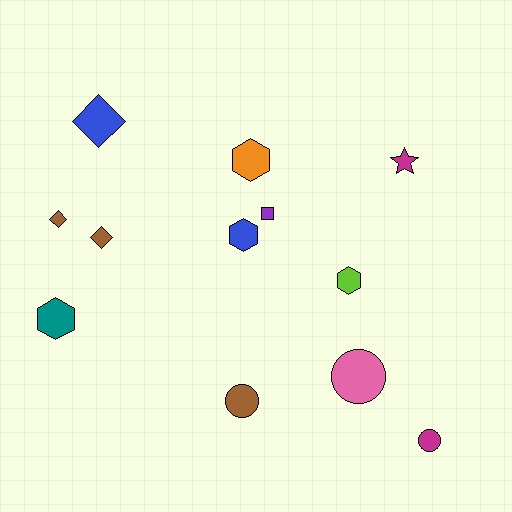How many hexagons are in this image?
There are 4 hexagons.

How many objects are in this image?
There are 12 objects.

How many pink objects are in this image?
There is 1 pink object.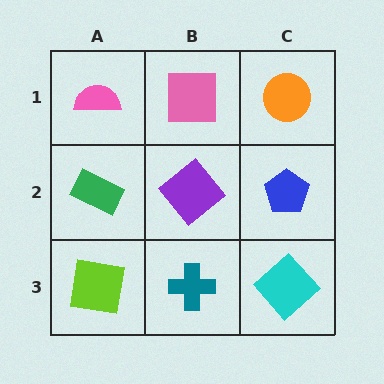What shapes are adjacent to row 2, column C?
An orange circle (row 1, column C), a cyan diamond (row 3, column C), a purple diamond (row 2, column B).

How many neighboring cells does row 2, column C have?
3.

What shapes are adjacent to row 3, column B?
A purple diamond (row 2, column B), a lime square (row 3, column A), a cyan diamond (row 3, column C).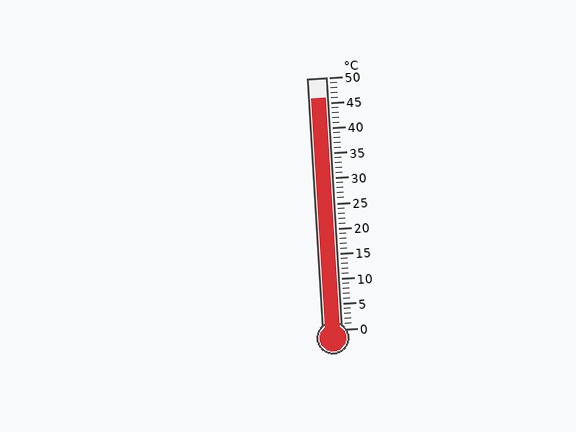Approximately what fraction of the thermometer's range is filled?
The thermometer is filled to approximately 90% of its range.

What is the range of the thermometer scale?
The thermometer scale ranges from 0°C to 50°C.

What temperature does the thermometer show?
The thermometer shows approximately 46°C.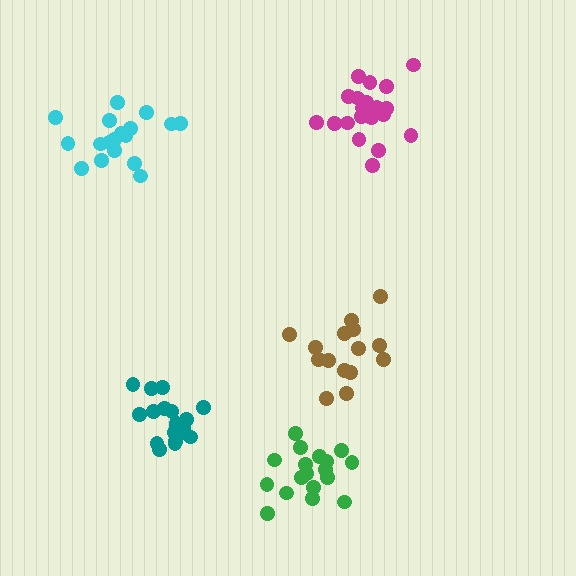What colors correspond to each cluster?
The clusters are colored: teal, green, magenta, brown, cyan.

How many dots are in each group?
Group 1: 19 dots, Group 2: 18 dots, Group 3: 21 dots, Group 4: 15 dots, Group 5: 18 dots (91 total).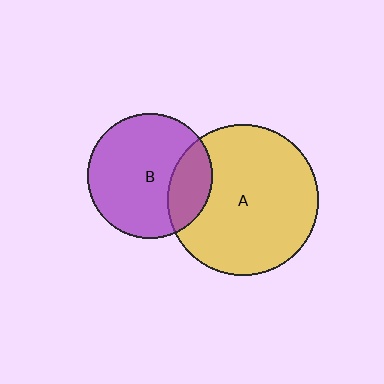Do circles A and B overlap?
Yes.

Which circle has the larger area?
Circle A (yellow).